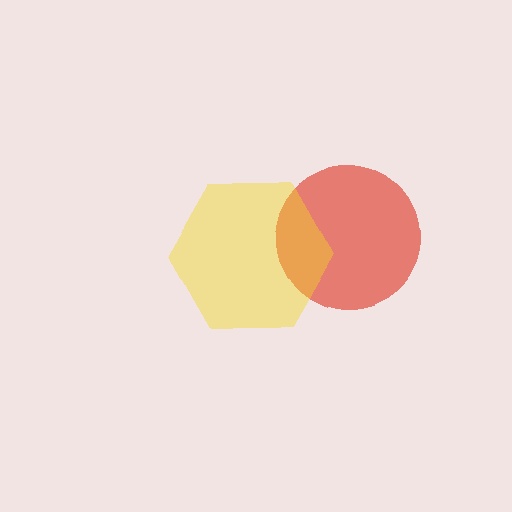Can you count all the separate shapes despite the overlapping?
Yes, there are 2 separate shapes.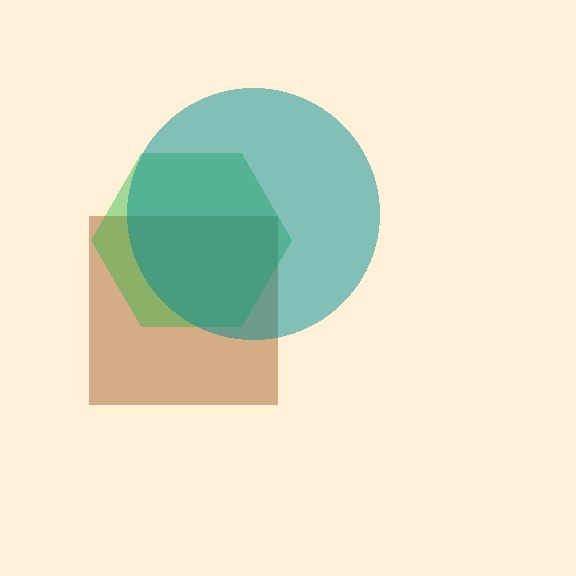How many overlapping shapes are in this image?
There are 3 overlapping shapes in the image.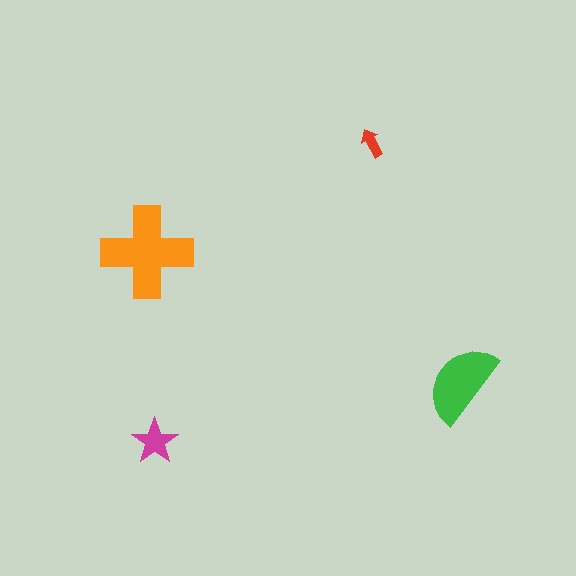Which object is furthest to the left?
The orange cross is leftmost.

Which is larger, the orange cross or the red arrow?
The orange cross.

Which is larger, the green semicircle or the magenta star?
The green semicircle.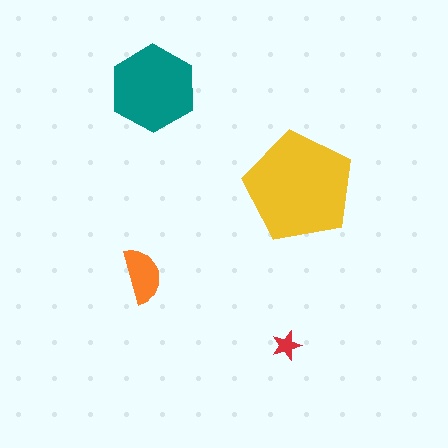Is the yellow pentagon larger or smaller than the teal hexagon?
Larger.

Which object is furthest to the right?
The yellow pentagon is rightmost.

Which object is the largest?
The yellow pentagon.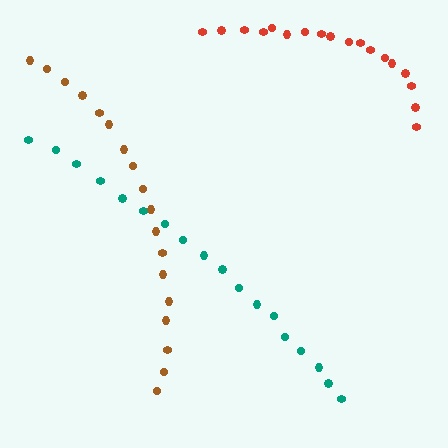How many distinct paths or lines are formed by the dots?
There are 3 distinct paths.